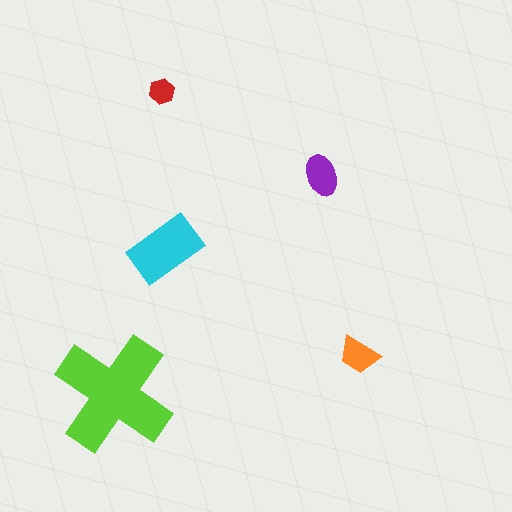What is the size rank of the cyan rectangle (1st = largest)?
2nd.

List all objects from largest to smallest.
The lime cross, the cyan rectangle, the purple ellipse, the orange trapezoid, the red hexagon.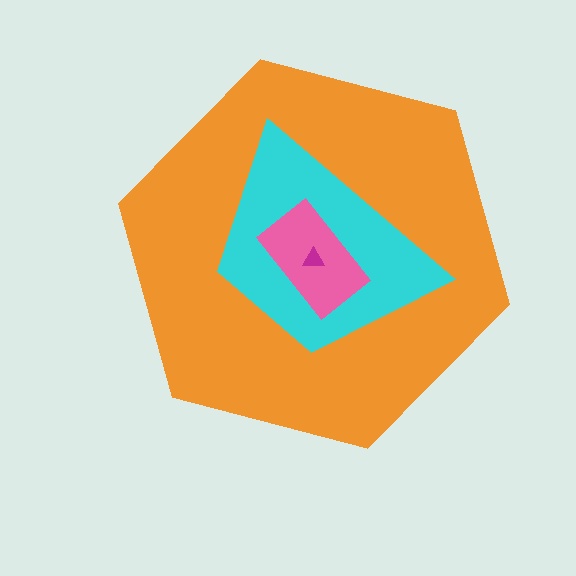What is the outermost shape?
The orange hexagon.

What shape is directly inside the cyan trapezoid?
The pink rectangle.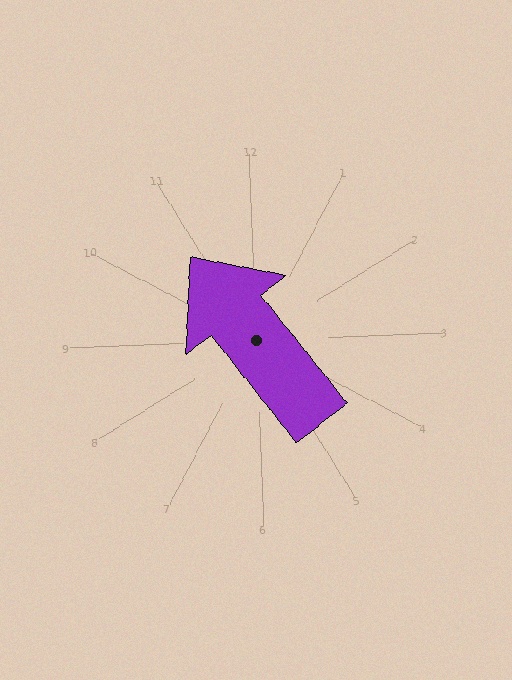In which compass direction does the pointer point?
Northwest.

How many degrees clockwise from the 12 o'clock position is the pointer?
Approximately 324 degrees.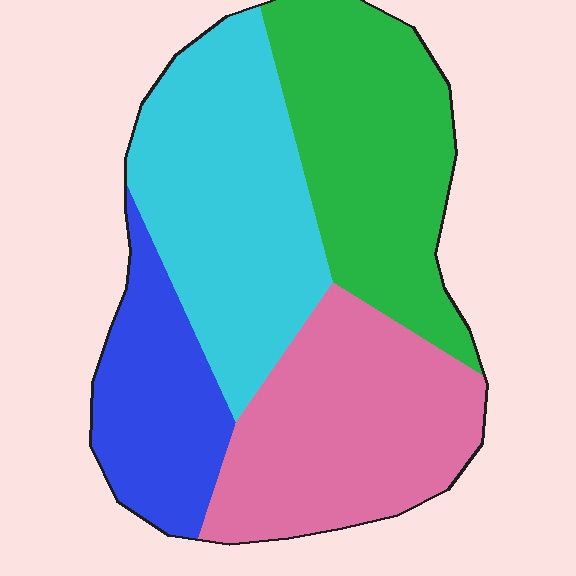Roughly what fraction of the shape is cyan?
Cyan covers about 30% of the shape.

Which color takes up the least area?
Blue, at roughly 15%.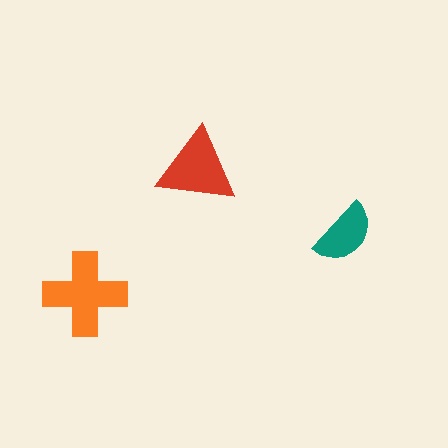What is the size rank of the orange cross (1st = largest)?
1st.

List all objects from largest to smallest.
The orange cross, the red triangle, the teal semicircle.